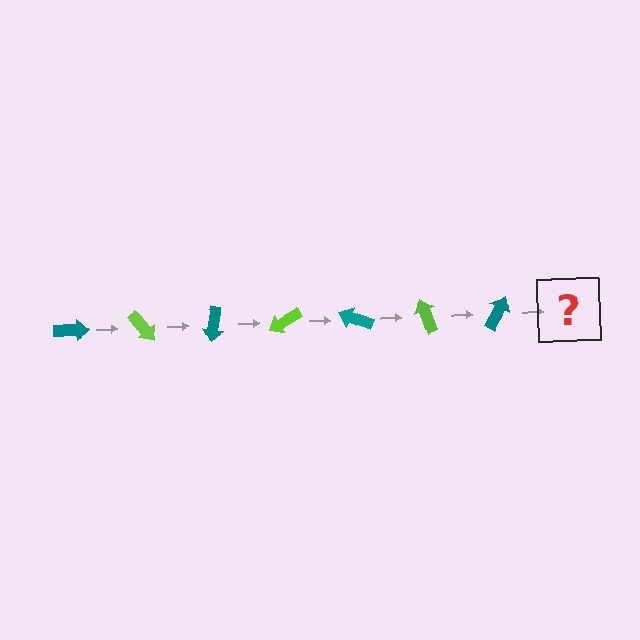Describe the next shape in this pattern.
It should be a lime arrow, rotated 350 degrees from the start.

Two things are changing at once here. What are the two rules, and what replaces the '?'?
The two rules are that it rotates 50 degrees each step and the color cycles through teal and lime. The '?' should be a lime arrow, rotated 350 degrees from the start.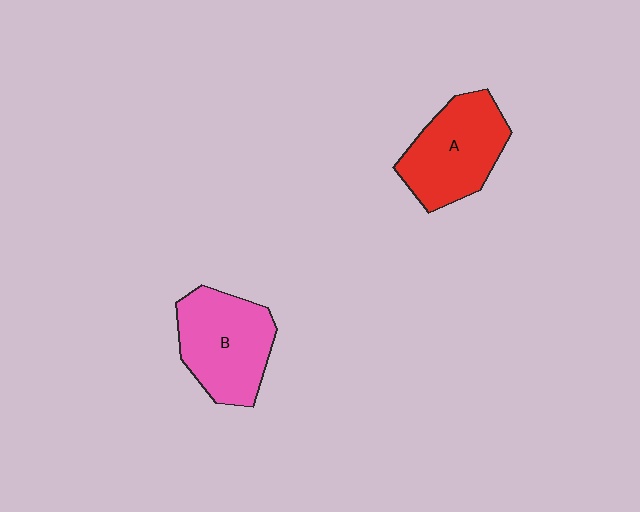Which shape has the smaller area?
Shape A (red).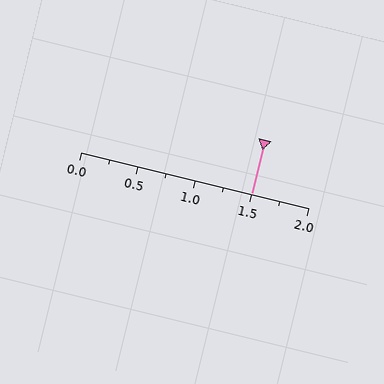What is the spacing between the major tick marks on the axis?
The major ticks are spaced 0.5 apart.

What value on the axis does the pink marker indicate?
The marker indicates approximately 1.5.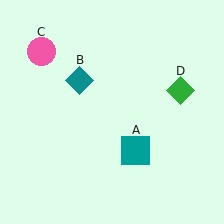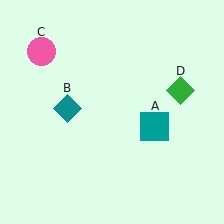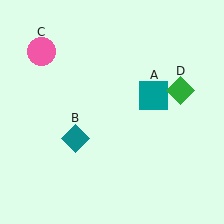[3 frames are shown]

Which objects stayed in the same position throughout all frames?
Pink circle (object C) and green diamond (object D) remained stationary.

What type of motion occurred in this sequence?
The teal square (object A), teal diamond (object B) rotated counterclockwise around the center of the scene.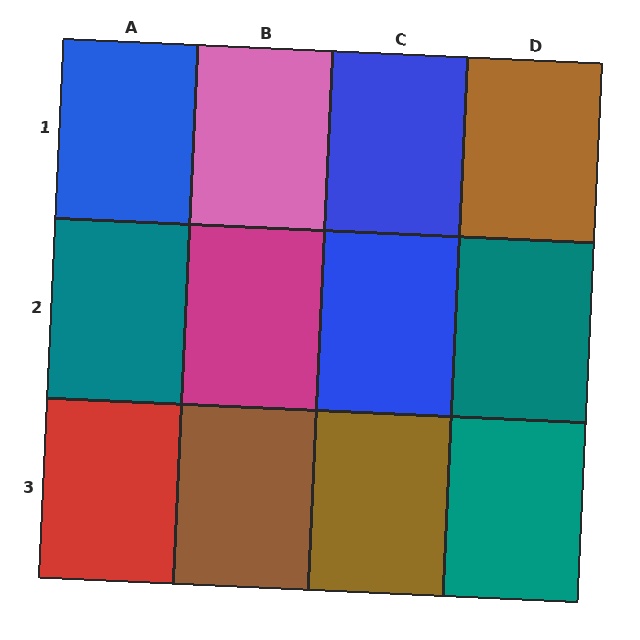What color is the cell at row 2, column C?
Blue.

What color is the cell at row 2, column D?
Teal.